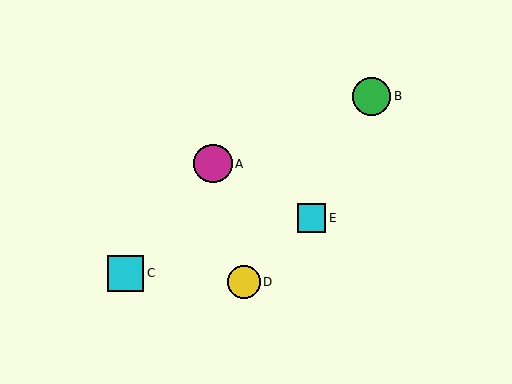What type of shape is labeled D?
Shape D is a yellow circle.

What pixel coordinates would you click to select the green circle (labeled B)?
Click at (372, 96) to select the green circle B.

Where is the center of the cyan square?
The center of the cyan square is at (312, 218).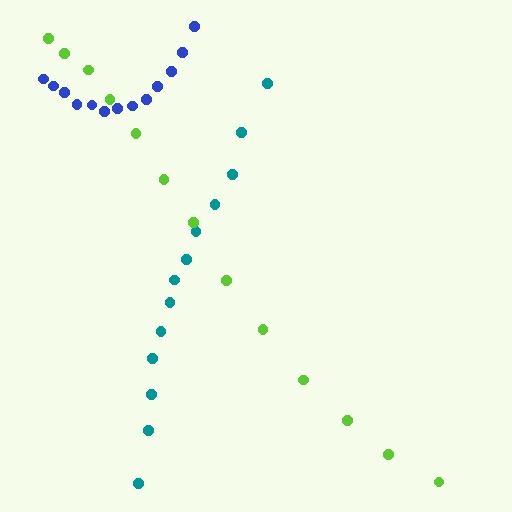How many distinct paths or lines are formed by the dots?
There are 3 distinct paths.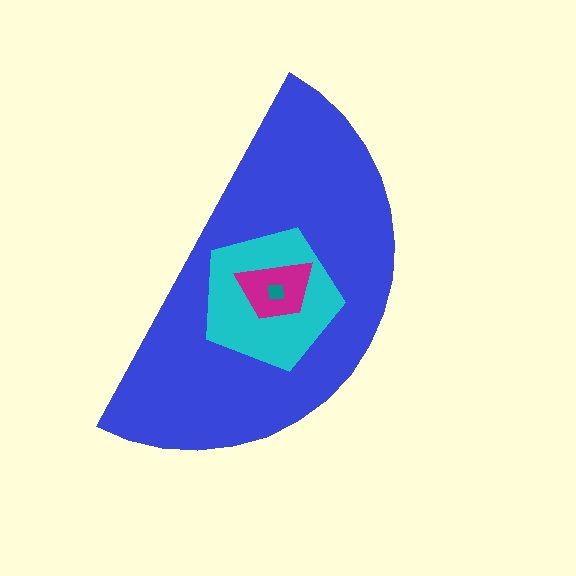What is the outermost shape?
The blue semicircle.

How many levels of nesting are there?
4.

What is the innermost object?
The teal square.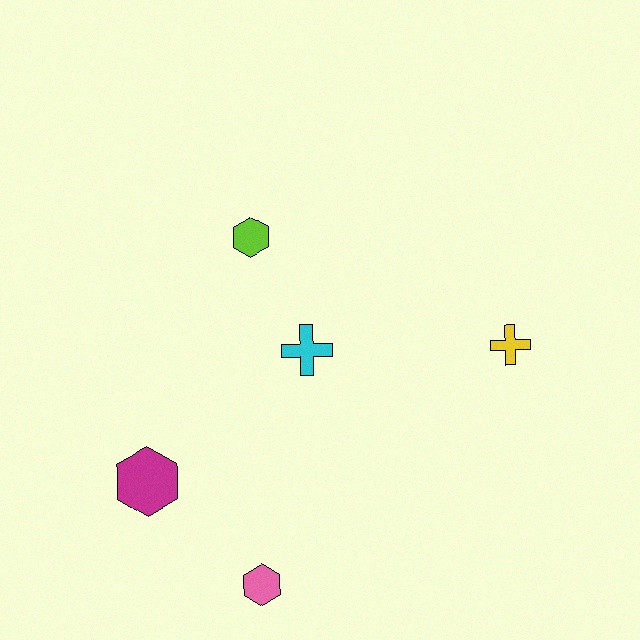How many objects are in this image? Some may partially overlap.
There are 5 objects.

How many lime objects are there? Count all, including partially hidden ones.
There is 1 lime object.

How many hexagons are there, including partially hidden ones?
There are 3 hexagons.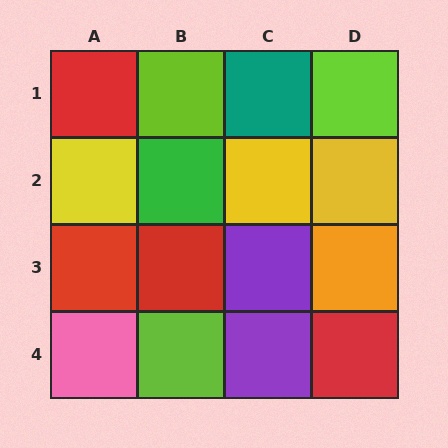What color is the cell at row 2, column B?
Green.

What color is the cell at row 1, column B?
Lime.